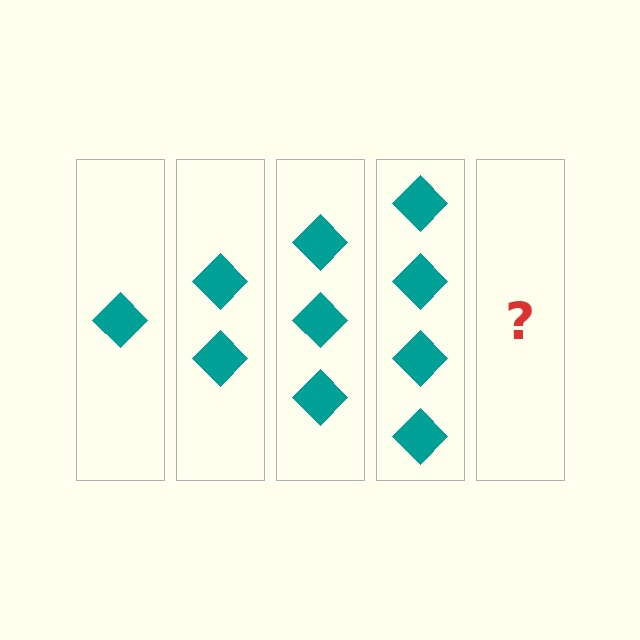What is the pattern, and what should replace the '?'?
The pattern is that each step adds one more diamond. The '?' should be 5 diamonds.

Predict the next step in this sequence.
The next step is 5 diamonds.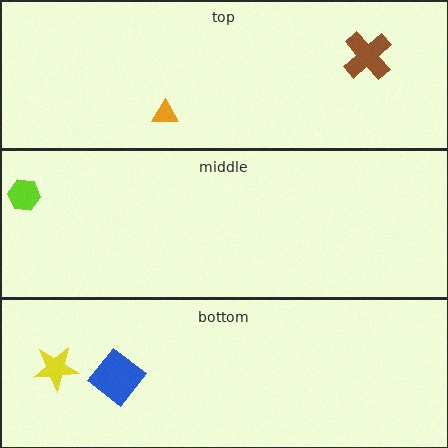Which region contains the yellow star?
The bottom region.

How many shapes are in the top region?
2.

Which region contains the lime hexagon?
The middle region.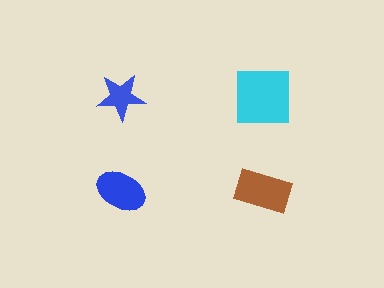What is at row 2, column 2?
A brown rectangle.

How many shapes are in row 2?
2 shapes.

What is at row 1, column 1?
A blue star.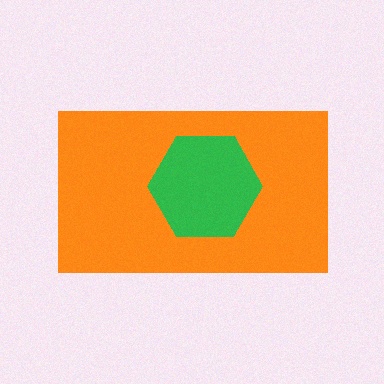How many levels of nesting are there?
2.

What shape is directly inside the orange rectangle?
The green hexagon.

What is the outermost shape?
The orange rectangle.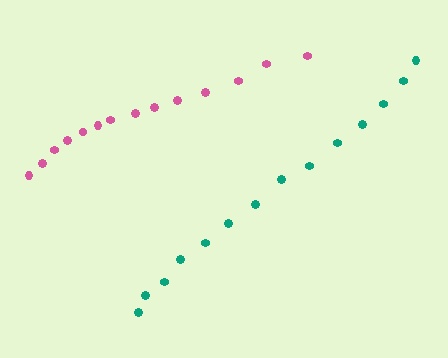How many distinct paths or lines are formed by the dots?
There are 2 distinct paths.